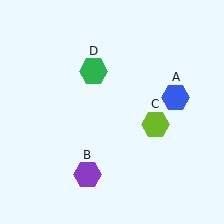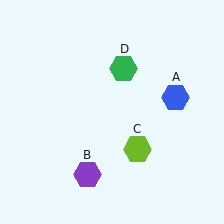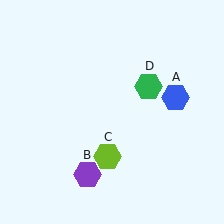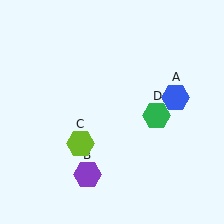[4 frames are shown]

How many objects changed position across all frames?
2 objects changed position: lime hexagon (object C), green hexagon (object D).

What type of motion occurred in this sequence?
The lime hexagon (object C), green hexagon (object D) rotated clockwise around the center of the scene.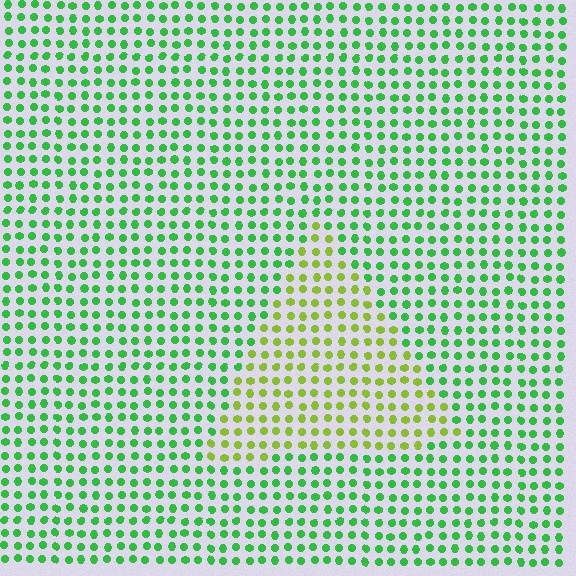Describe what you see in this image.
The image is filled with small green elements in a uniform arrangement. A triangle-shaped region is visible where the elements are tinted to a slightly different hue, forming a subtle color boundary.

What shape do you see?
I see a triangle.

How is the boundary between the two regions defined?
The boundary is defined purely by a slight shift in hue (about 43 degrees). Spacing, size, and orientation are identical on both sides.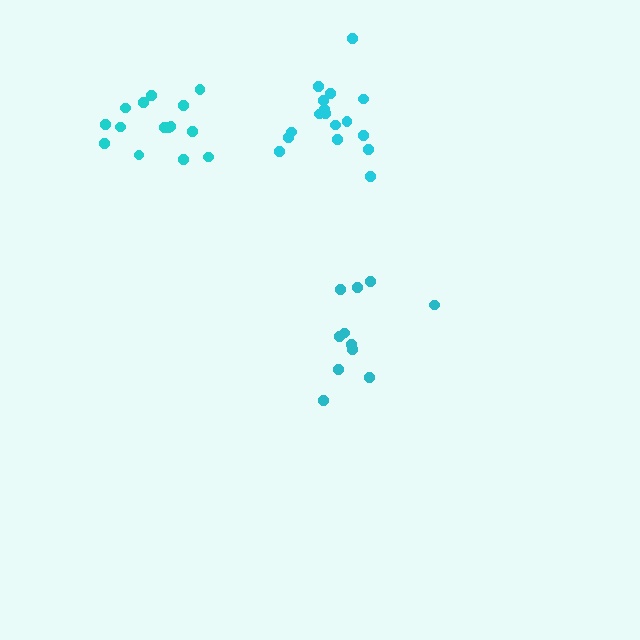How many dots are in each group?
Group 1: 11 dots, Group 2: 17 dots, Group 3: 15 dots (43 total).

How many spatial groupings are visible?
There are 3 spatial groupings.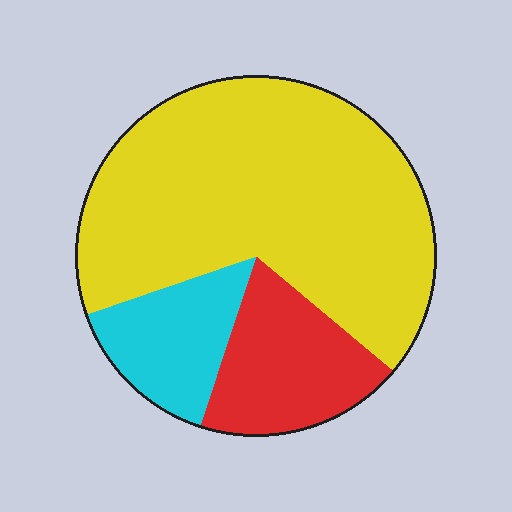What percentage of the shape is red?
Red covers about 20% of the shape.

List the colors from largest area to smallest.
From largest to smallest: yellow, red, cyan.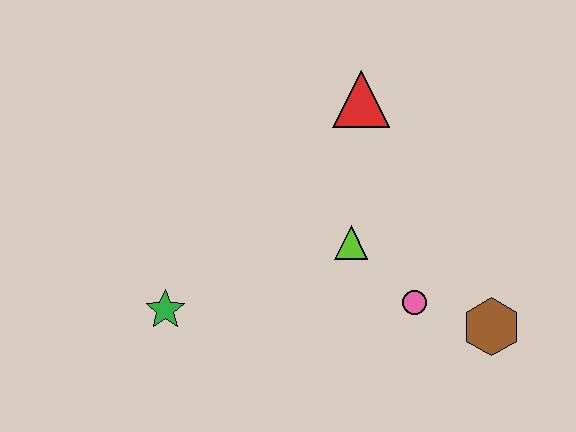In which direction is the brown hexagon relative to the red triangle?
The brown hexagon is below the red triangle.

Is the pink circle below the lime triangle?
Yes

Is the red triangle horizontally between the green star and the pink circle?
Yes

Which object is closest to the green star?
The lime triangle is closest to the green star.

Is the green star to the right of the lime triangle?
No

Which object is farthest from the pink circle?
The green star is farthest from the pink circle.